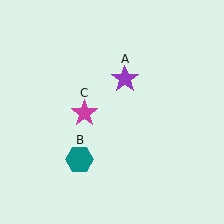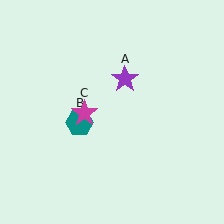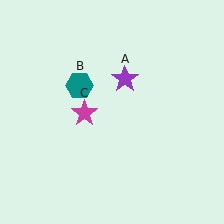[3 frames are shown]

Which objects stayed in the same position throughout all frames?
Purple star (object A) and magenta star (object C) remained stationary.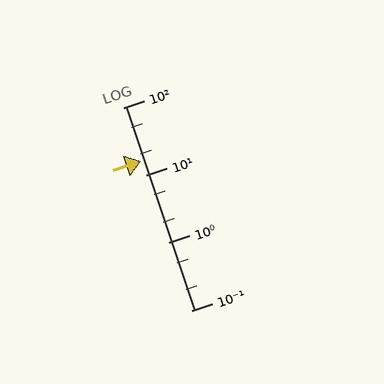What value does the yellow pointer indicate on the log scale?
The pointer indicates approximately 16.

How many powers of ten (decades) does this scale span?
The scale spans 3 decades, from 0.1 to 100.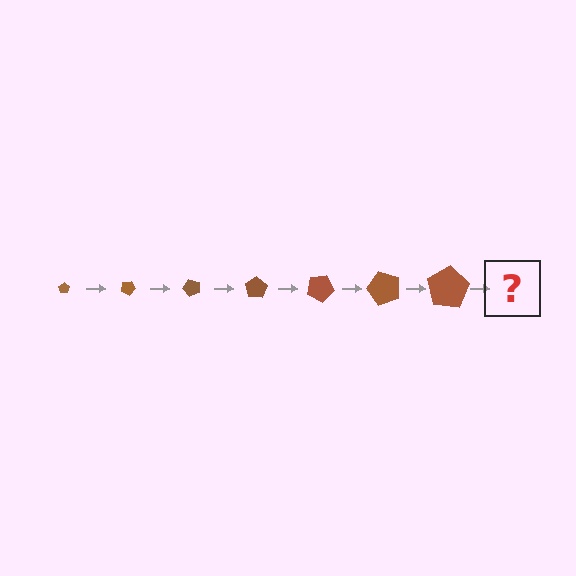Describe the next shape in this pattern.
It should be a pentagon, larger than the previous one and rotated 175 degrees from the start.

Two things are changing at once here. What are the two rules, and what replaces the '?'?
The two rules are that the pentagon grows larger each step and it rotates 25 degrees each step. The '?' should be a pentagon, larger than the previous one and rotated 175 degrees from the start.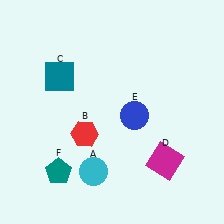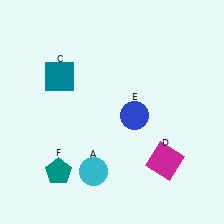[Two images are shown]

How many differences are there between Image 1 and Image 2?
There is 1 difference between the two images.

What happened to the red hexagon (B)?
The red hexagon (B) was removed in Image 2. It was in the bottom-left area of Image 1.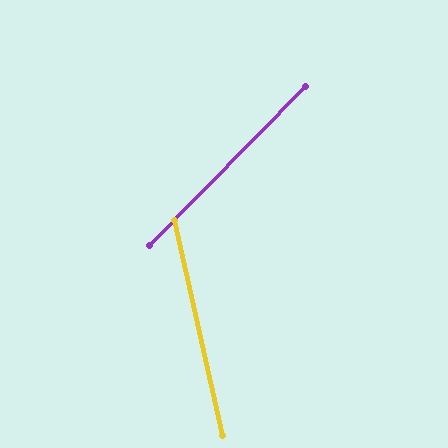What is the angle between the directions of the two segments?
Approximately 57 degrees.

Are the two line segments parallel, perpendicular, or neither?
Neither parallel nor perpendicular — they differ by about 57°.